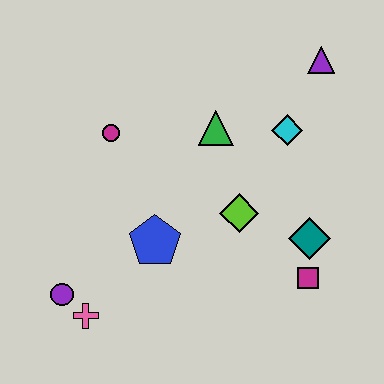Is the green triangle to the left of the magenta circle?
No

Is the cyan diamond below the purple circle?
No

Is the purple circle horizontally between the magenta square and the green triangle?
No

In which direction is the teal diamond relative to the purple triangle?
The teal diamond is below the purple triangle.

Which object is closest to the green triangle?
The cyan diamond is closest to the green triangle.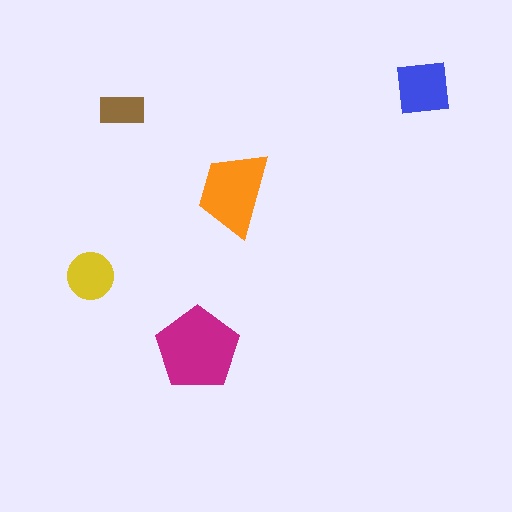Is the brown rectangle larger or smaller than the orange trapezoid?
Smaller.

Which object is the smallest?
The brown rectangle.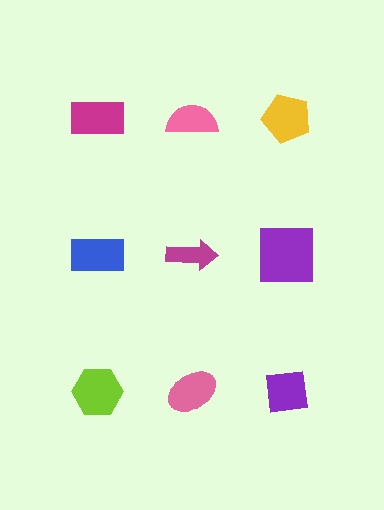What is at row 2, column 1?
A blue rectangle.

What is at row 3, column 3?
A purple square.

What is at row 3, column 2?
A pink ellipse.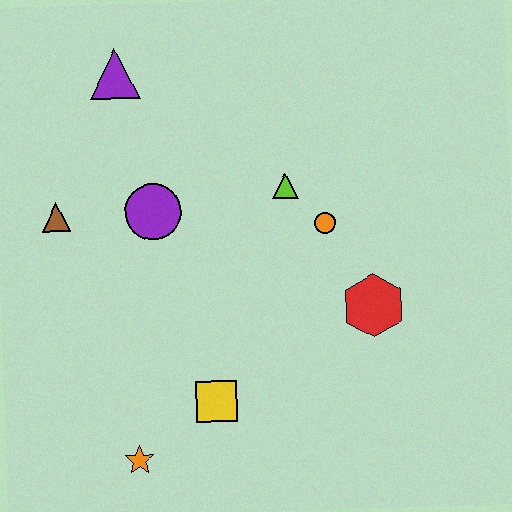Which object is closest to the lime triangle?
The orange circle is closest to the lime triangle.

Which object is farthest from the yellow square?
The purple triangle is farthest from the yellow square.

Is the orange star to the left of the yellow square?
Yes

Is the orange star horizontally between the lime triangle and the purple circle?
No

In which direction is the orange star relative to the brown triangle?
The orange star is below the brown triangle.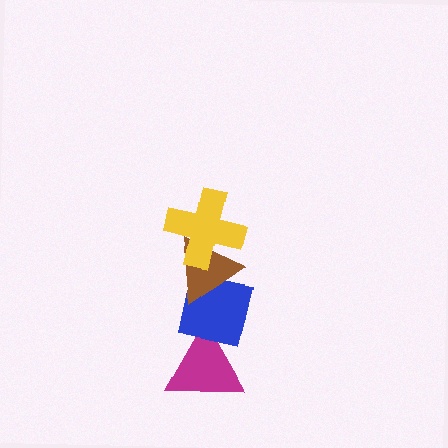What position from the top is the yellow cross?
The yellow cross is 1st from the top.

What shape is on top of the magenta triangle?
The blue square is on top of the magenta triangle.